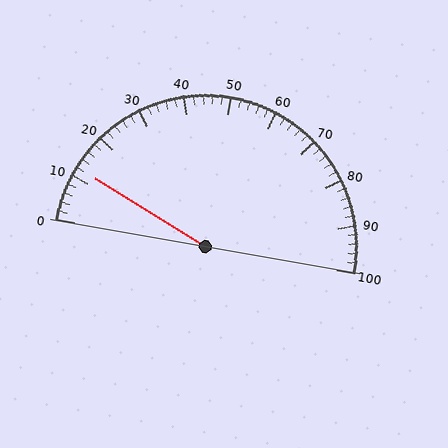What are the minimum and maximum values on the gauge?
The gauge ranges from 0 to 100.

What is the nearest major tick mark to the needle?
The nearest major tick mark is 10.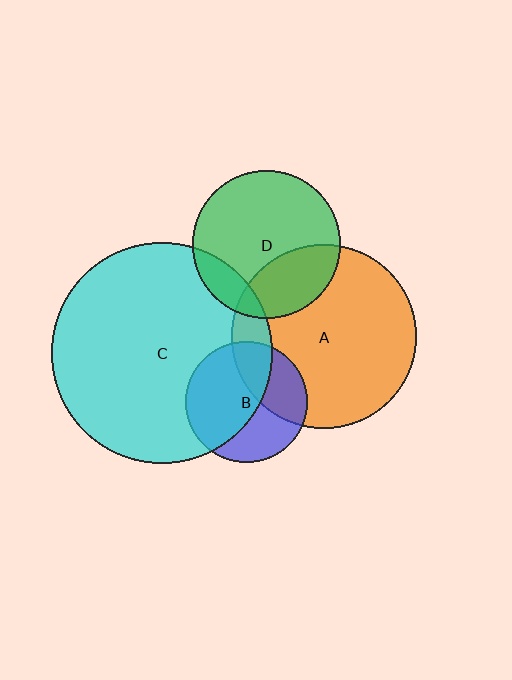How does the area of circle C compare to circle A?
Approximately 1.4 times.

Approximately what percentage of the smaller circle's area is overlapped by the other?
Approximately 15%.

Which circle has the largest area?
Circle C (cyan).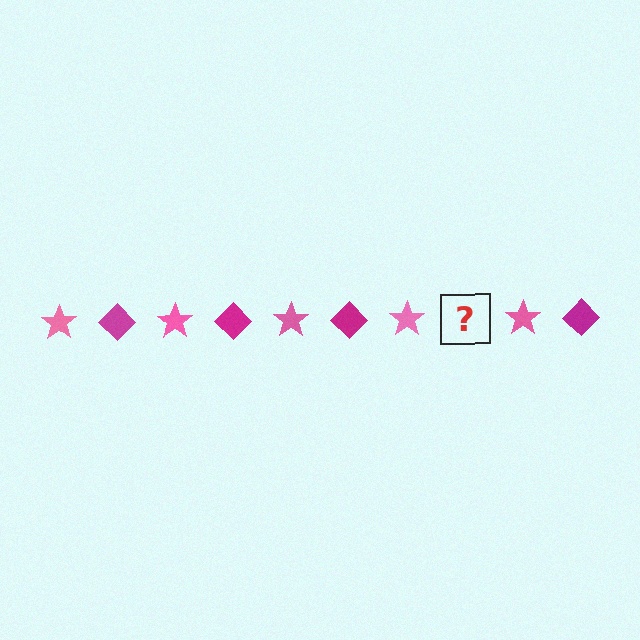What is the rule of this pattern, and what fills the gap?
The rule is that the pattern alternates between pink star and magenta diamond. The gap should be filled with a magenta diamond.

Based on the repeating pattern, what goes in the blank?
The blank should be a magenta diamond.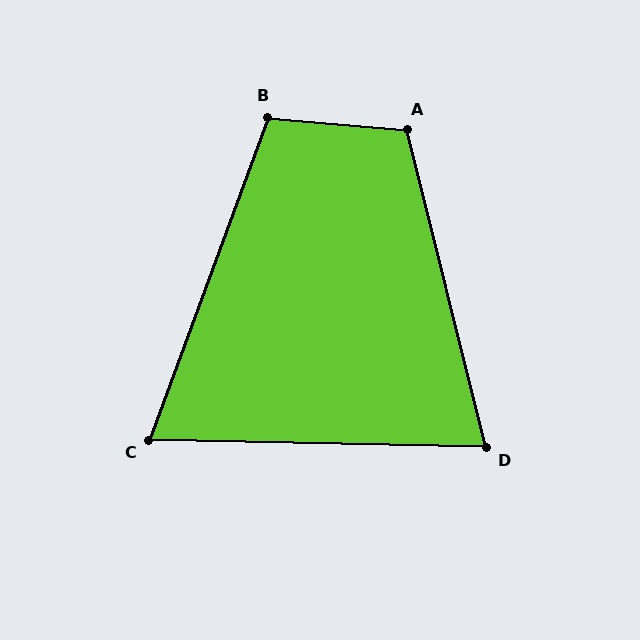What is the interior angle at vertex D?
Approximately 75 degrees (acute).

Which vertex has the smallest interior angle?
C, at approximately 71 degrees.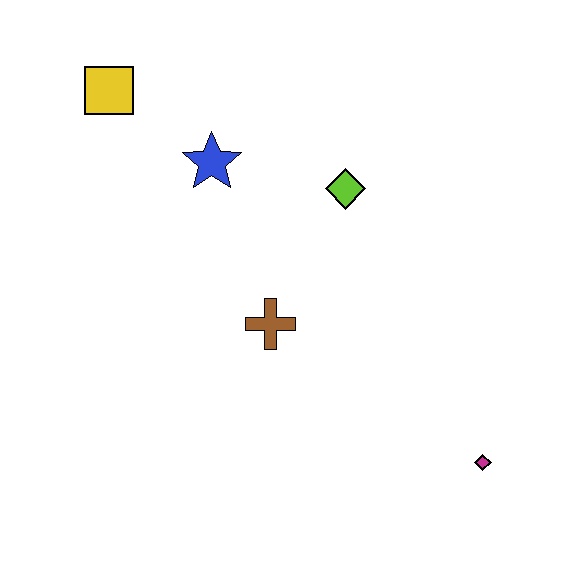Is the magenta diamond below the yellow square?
Yes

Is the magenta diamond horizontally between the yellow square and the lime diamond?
No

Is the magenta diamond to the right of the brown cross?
Yes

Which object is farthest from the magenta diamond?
The yellow square is farthest from the magenta diamond.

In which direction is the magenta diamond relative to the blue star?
The magenta diamond is below the blue star.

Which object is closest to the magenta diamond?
The brown cross is closest to the magenta diamond.